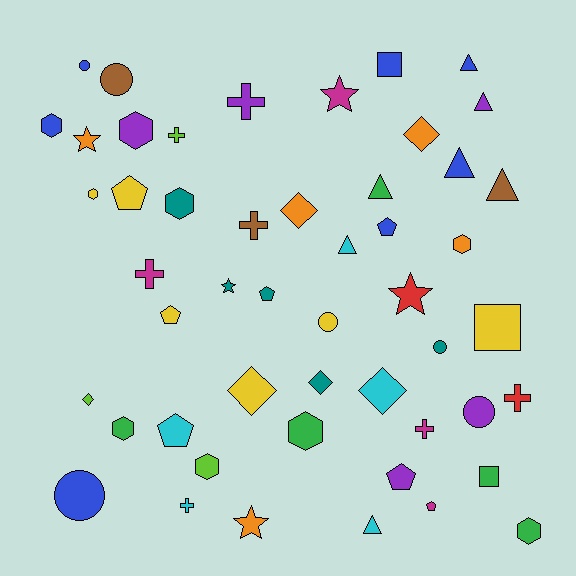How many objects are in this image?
There are 50 objects.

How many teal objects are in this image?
There are 5 teal objects.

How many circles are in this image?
There are 6 circles.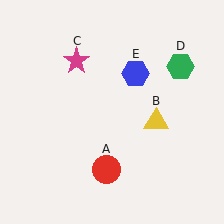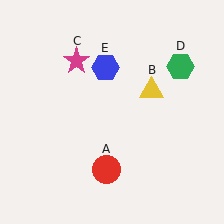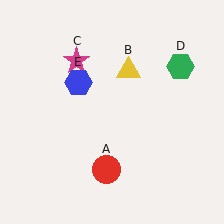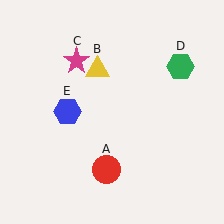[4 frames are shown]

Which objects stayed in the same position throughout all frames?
Red circle (object A) and magenta star (object C) and green hexagon (object D) remained stationary.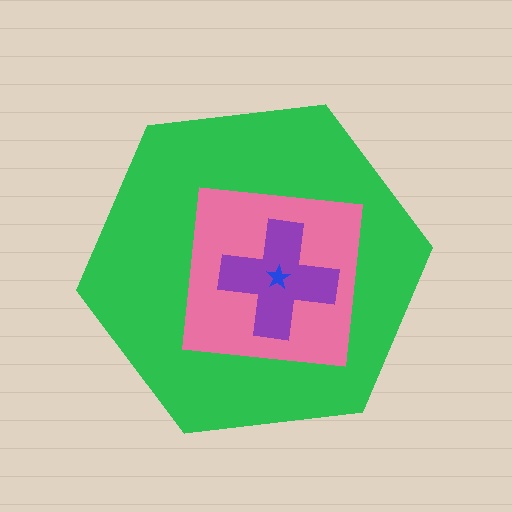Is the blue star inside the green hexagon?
Yes.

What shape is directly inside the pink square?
The purple cross.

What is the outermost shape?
The green hexagon.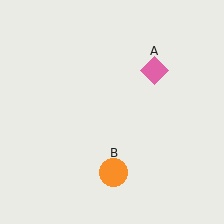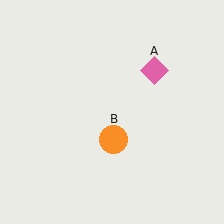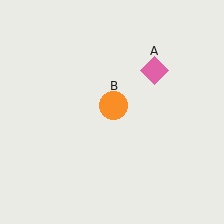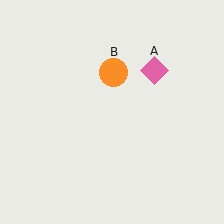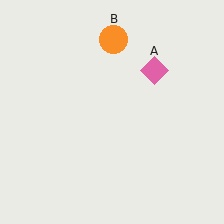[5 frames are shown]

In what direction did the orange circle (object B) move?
The orange circle (object B) moved up.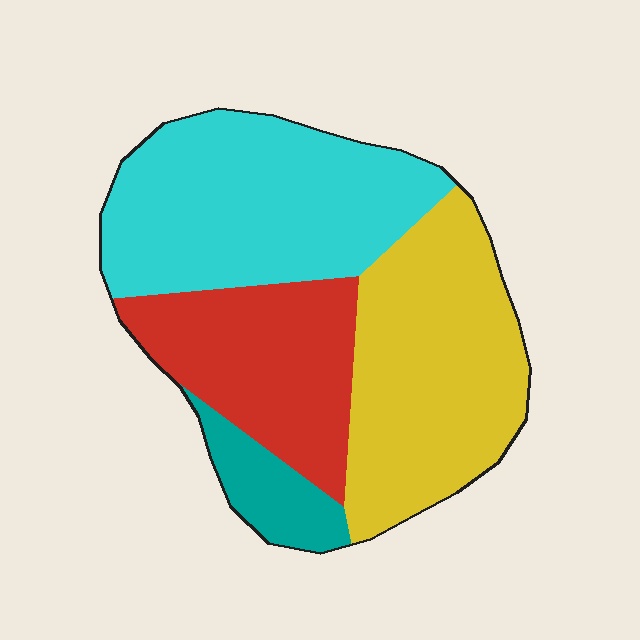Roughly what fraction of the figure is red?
Red takes up about one quarter (1/4) of the figure.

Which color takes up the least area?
Teal, at roughly 10%.